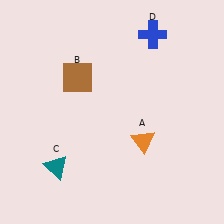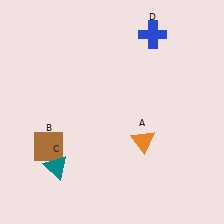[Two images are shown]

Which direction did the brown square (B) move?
The brown square (B) moved down.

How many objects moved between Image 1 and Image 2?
1 object moved between the two images.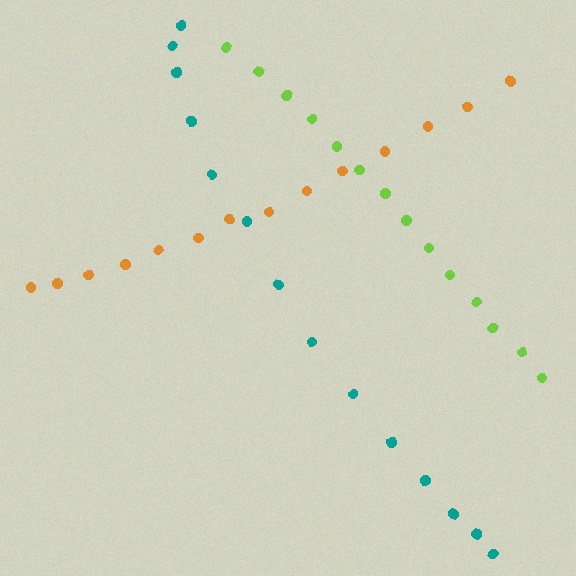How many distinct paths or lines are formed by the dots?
There are 3 distinct paths.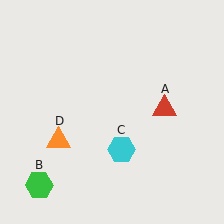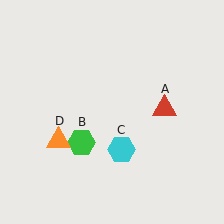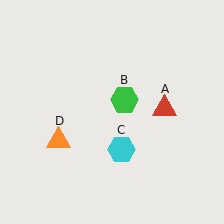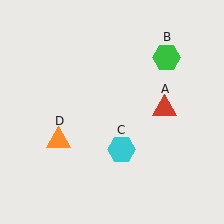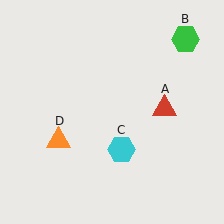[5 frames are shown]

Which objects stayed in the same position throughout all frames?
Red triangle (object A) and cyan hexagon (object C) and orange triangle (object D) remained stationary.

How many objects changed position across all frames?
1 object changed position: green hexagon (object B).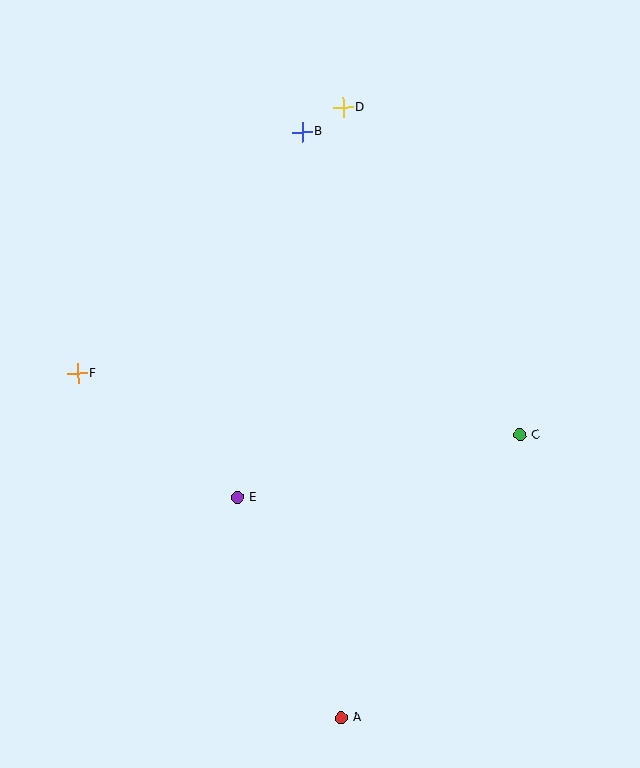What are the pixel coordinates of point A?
Point A is at (341, 717).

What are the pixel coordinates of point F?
Point F is at (78, 373).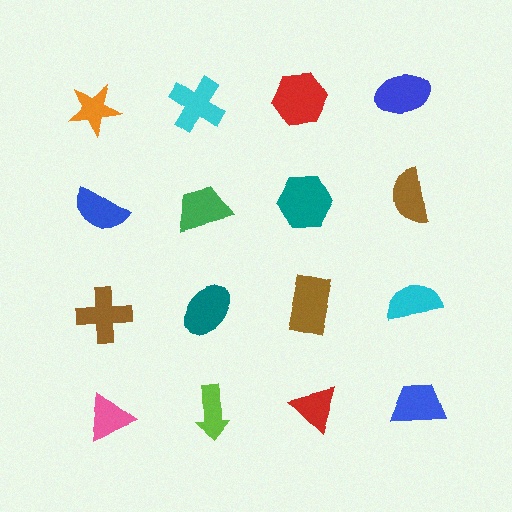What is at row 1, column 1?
An orange star.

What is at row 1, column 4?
A blue ellipse.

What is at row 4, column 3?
A red triangle.